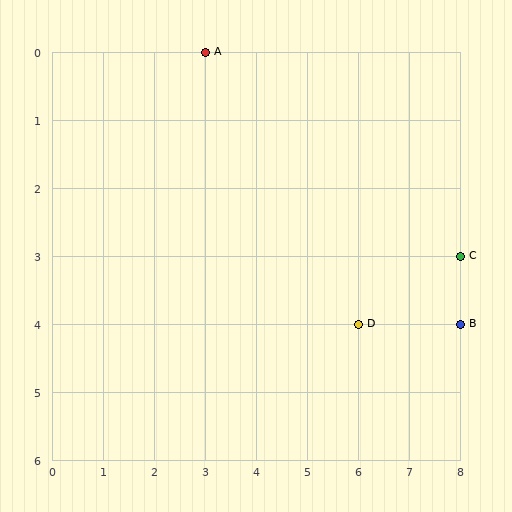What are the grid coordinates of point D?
Point D is at grid coordinates (6, 4).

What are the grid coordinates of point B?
Point B is at grid coordinates (8, 4).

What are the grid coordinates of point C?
Point C is at grid coordinates (8, 3).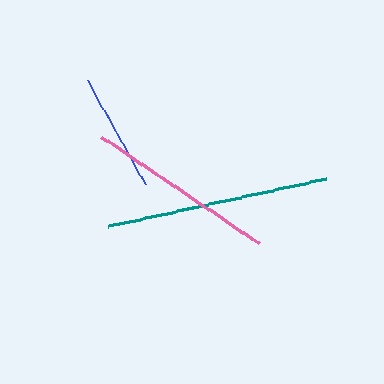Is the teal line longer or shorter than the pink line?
The teal line is longer than the pink line.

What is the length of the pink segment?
The pink segment is approximately 191 pixels long.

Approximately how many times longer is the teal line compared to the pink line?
The teal line is approximately 1.2 times the length of the pink line.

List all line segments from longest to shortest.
From longest to shortest: teal, pink, blue.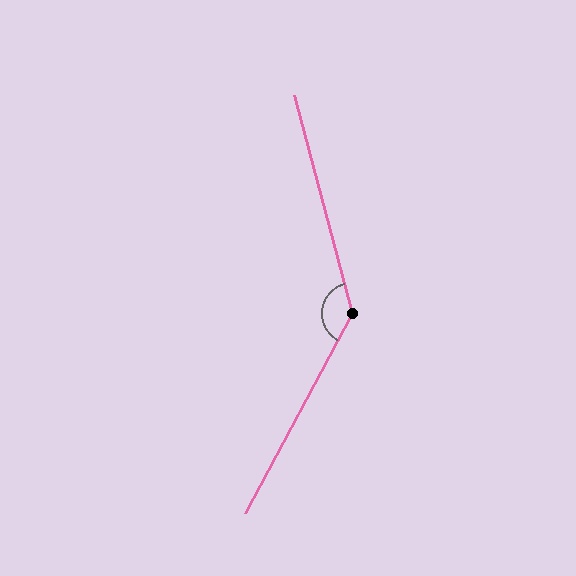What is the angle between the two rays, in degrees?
Approximately 137 degrees.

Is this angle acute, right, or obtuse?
It is obtuse.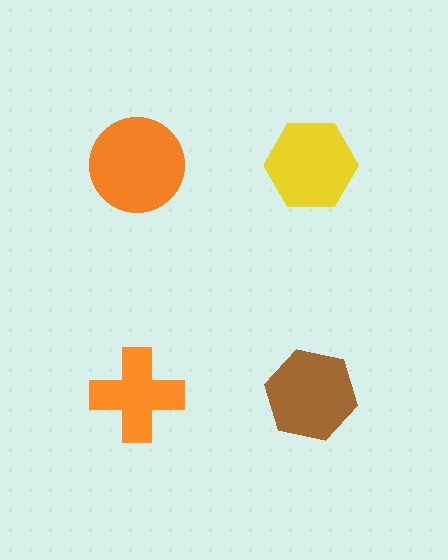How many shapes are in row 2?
2 shapes.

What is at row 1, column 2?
A yellow hexagon.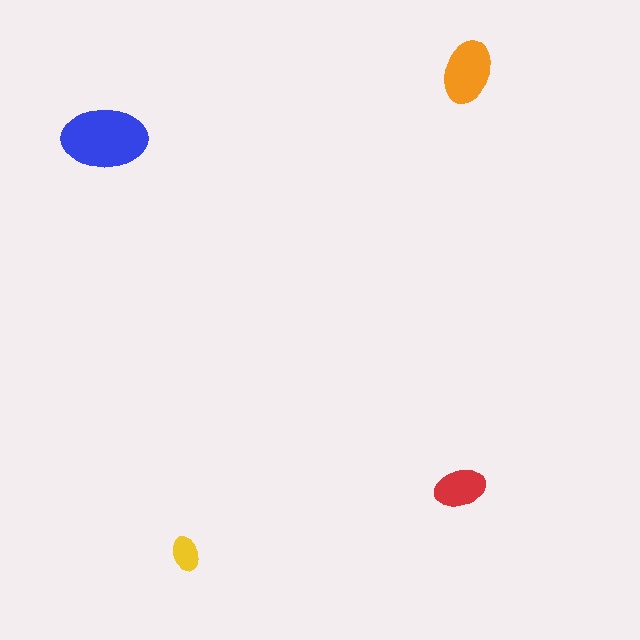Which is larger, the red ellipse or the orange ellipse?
The orange one.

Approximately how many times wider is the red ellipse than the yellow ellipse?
About 1.5 times wider.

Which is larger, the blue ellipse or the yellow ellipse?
The blue one.